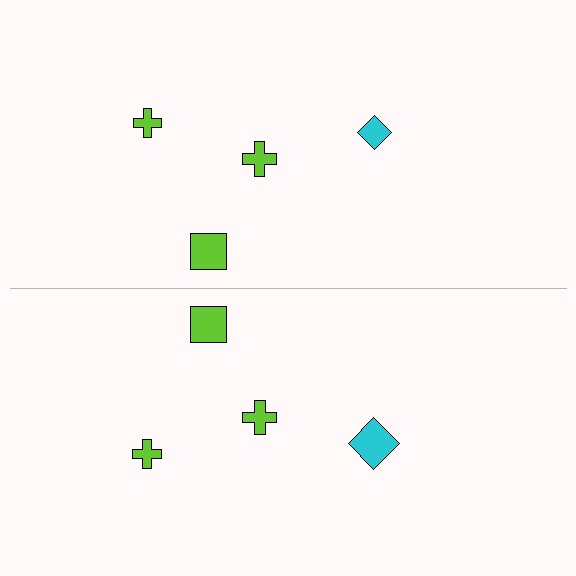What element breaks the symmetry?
The cyan diamond on the bottom side has a different size than its mirror counterpart.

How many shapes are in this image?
There are 8 shapes in this image.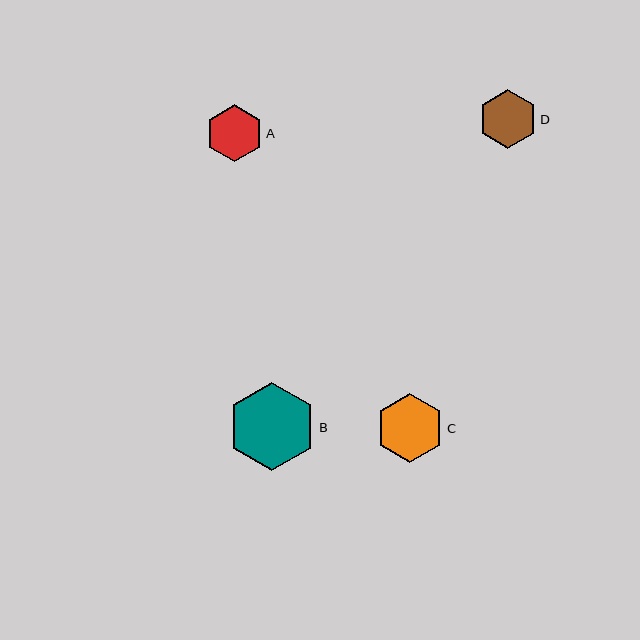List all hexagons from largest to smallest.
From largest to smallest: B, C, D, A.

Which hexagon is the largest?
Hexagon B is the largest with a size of approximately 88 pixels.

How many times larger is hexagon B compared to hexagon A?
Hexagon B is approximately 1.6 times the size of hexagon A.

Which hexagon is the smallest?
Hexagon A is the smallest with a size of approximately 57 pixels.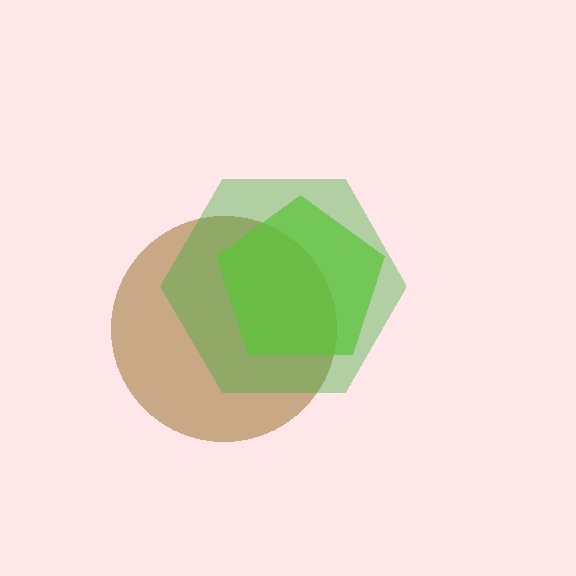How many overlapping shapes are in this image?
There are 3 overlapping shapes in the image.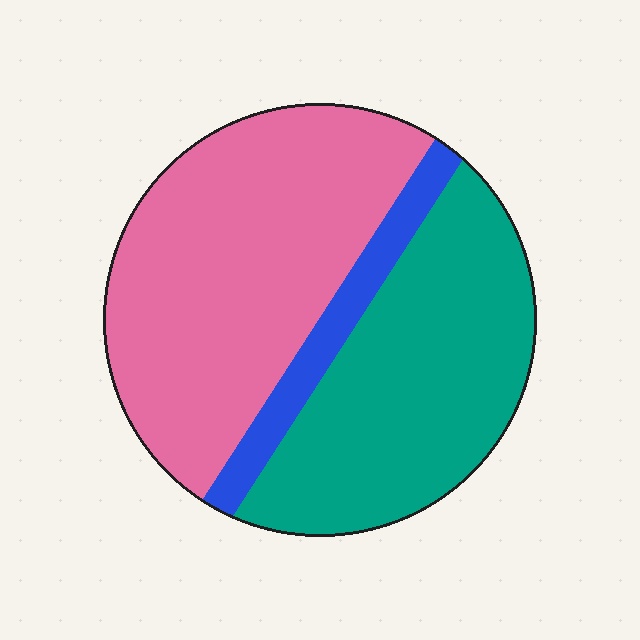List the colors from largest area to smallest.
From largest to smallest: pink, teal, blue.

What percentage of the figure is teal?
Teal covers around 40% of the figure.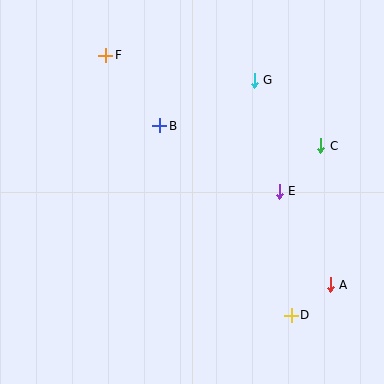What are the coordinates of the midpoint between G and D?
The midpoint between G and D is at (273, 198).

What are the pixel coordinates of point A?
Point A is at (330, 285).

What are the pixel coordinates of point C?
Point C is at (321, 146).